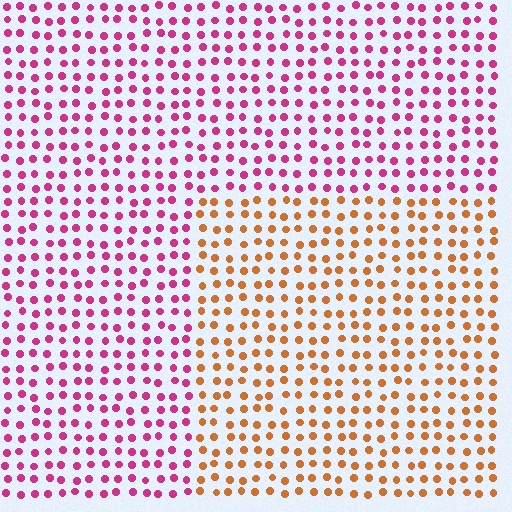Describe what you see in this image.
The image is filled with small magenta elements in a uniform arrangement. A rectangle-shaped region is visible where the elements are tinted to a slightly different hue, forming a subtle color boundary.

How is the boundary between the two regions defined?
The boundary is defined purely by a slight shift in hue (about 60 degrees). Spacing, size, and orientation are identical on both sides.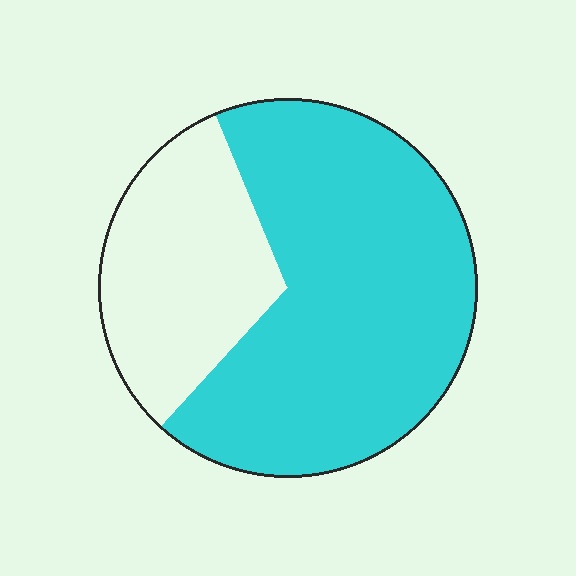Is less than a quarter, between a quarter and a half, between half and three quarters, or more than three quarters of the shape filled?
Between half and three quarters.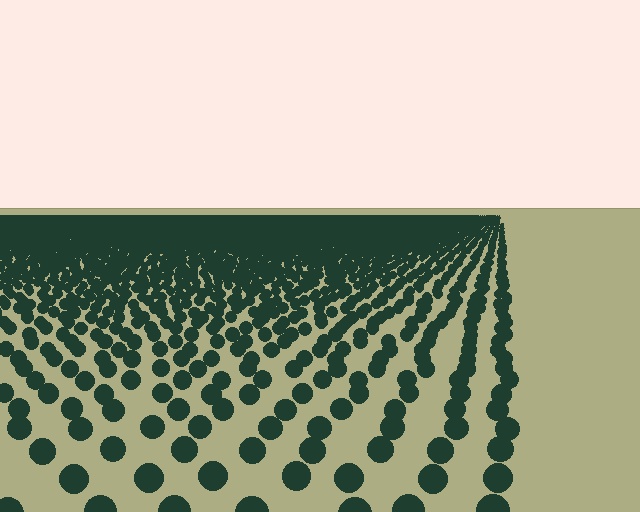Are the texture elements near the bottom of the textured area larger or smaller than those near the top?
Larger. Near the bottom, elements are closer to the viewer and appear at a bigger on-screen size.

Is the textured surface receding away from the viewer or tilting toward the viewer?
The surface is receding away from the viewer. Texture elements get smaller and denser toward the top.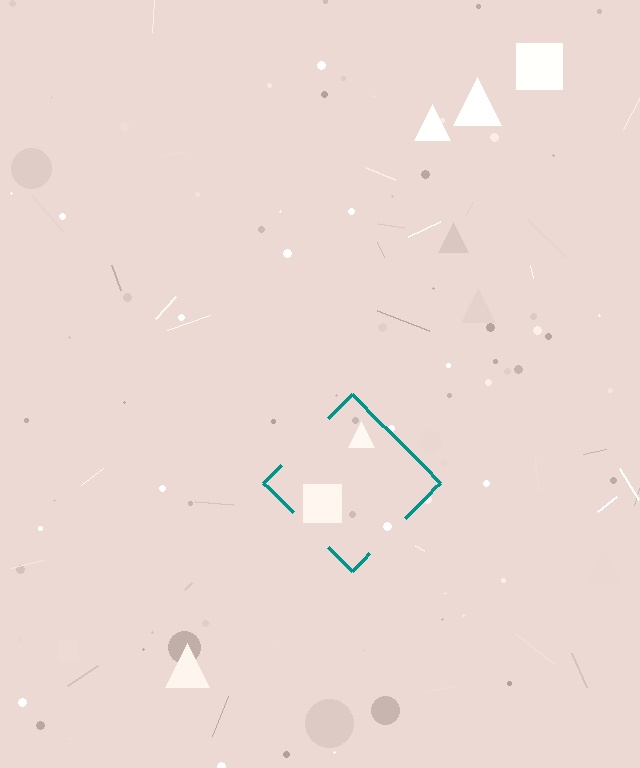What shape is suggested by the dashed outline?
The dashed outline suggests a diamond.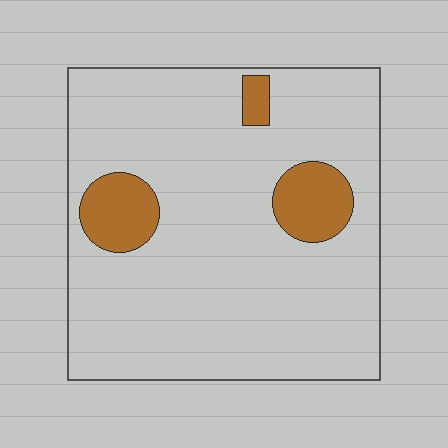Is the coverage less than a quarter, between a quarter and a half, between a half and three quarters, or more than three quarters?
Less than a quarter.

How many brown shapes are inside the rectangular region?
3.